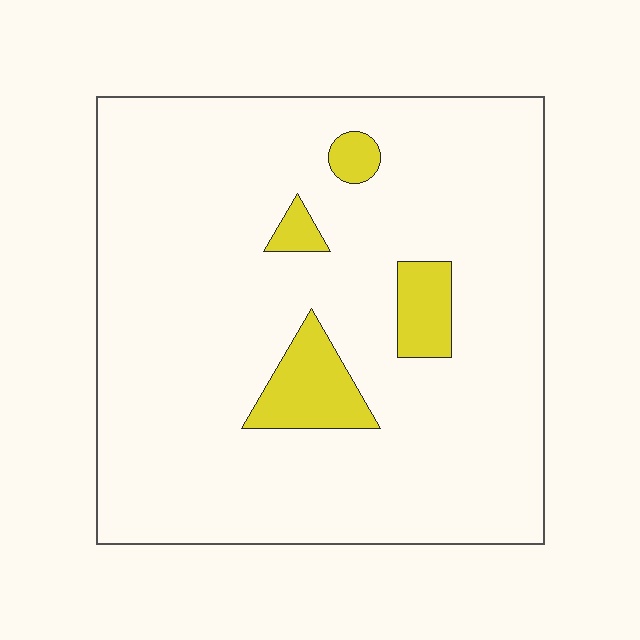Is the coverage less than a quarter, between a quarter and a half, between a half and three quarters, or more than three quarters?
Less than a quarter.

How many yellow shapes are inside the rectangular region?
4.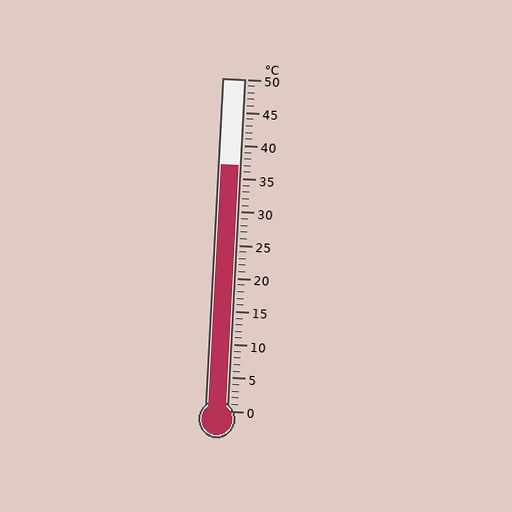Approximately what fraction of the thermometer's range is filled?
The thermometer is filled to approximately 75% of its range.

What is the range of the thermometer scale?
The thermometer scale ranges from 0°C to 50°C.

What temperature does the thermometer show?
The thermometer shows approximately 37°C.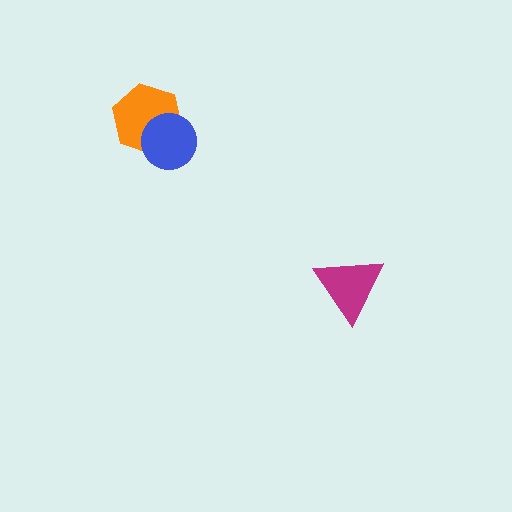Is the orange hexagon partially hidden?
Yes, it is partially covered by another shape.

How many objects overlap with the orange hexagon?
1 object overlaps with the orange hexagon.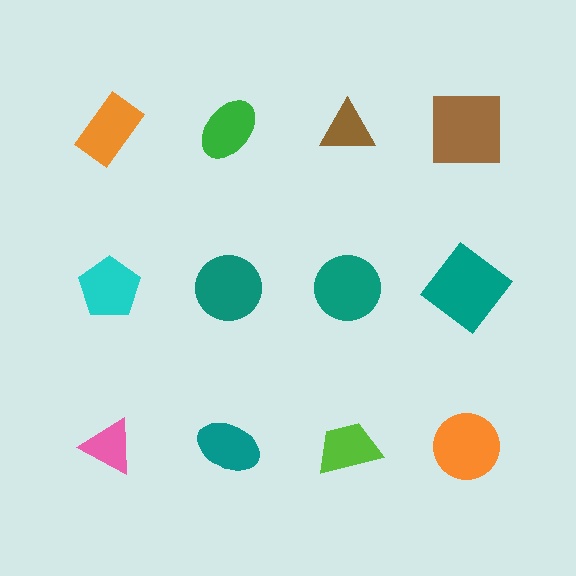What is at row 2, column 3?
A teal circle.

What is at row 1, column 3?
A brown triangle.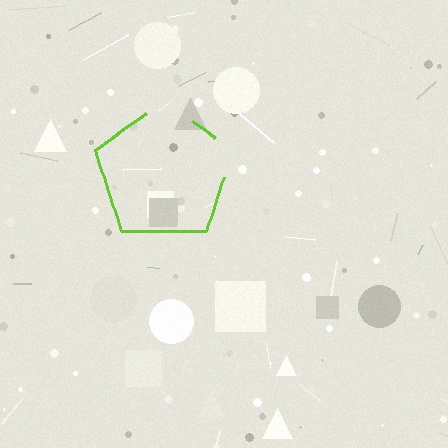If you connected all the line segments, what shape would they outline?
They would outline a pentagon.